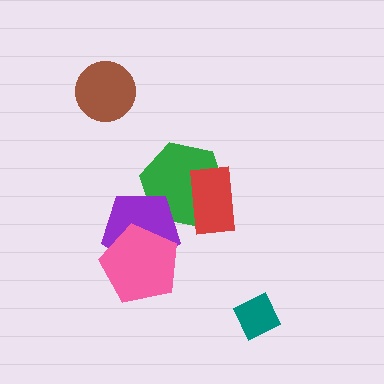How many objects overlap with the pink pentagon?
1 object overlaps with the pink pentagon.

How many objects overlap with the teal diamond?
0 objects overlap with the teal diamond.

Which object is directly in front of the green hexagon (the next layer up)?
The purple pentagon is directly in front of the green hexagon.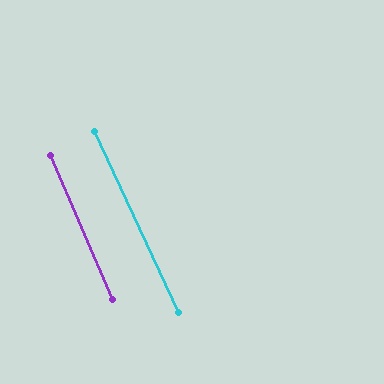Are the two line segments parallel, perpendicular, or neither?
Parallel — their directions differ by only 1.9°.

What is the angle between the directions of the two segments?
Approximately 2 degrees.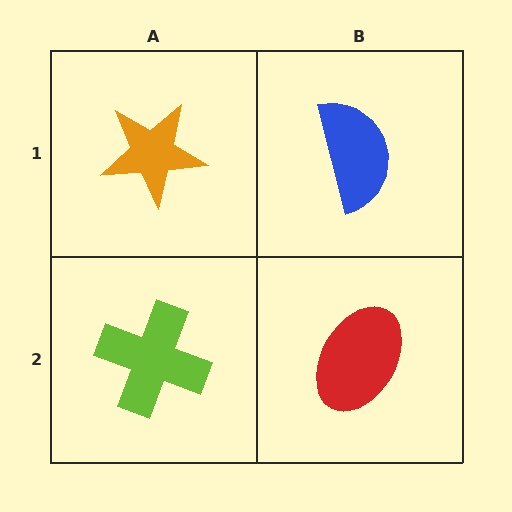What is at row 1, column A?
An orange star.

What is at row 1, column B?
A blue semicircle.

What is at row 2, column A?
A lime cross.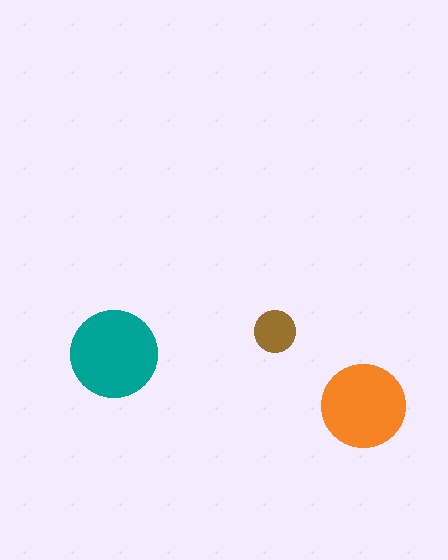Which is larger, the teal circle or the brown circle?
The teal one.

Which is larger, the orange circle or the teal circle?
The teal one.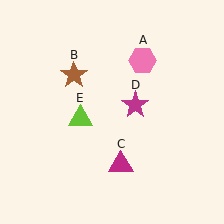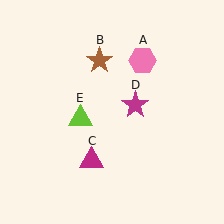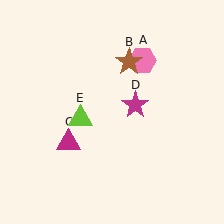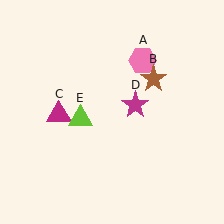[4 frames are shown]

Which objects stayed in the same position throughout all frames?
Pink hexagon (object A) and magenta star (object D) and lime triangle (object E) remained stationary.